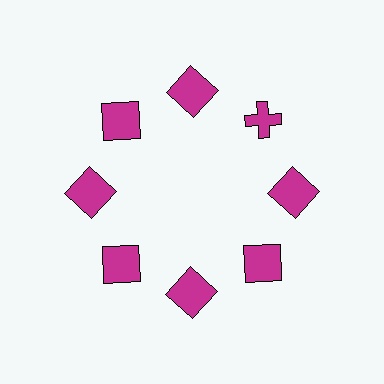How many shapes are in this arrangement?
There are 8 shapes arranged in a ring pattern.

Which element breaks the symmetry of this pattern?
The magenta cross at roughly the 2 o'clock position breaks the symmetry. All other shapes are magenta squares.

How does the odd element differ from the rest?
It has a different shape: cross instead of square.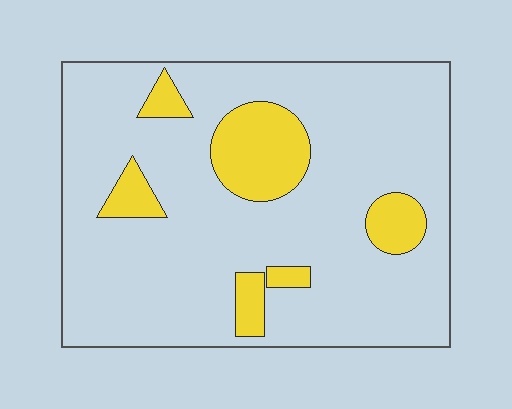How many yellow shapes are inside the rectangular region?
6.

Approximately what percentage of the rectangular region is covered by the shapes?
Approximately 15%.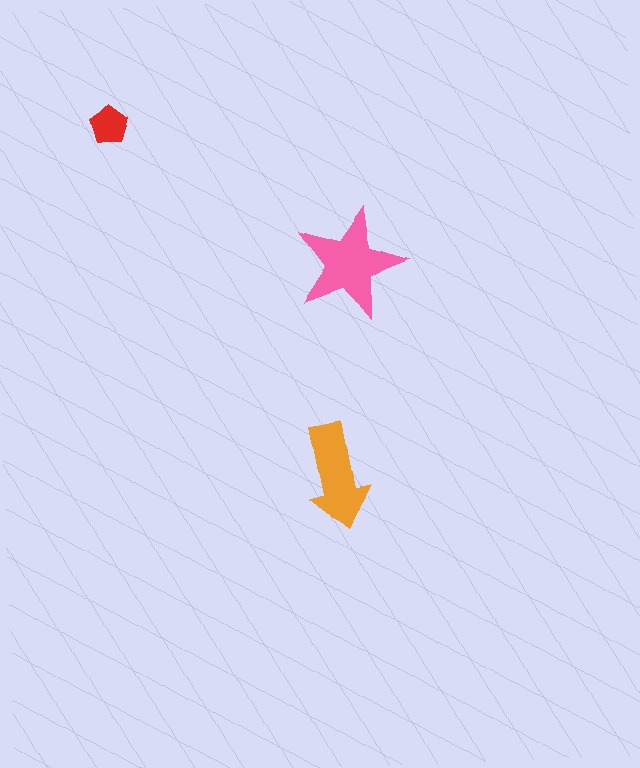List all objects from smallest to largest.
The red pentagon, the orange arrow, the pink star.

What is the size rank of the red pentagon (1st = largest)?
3rd.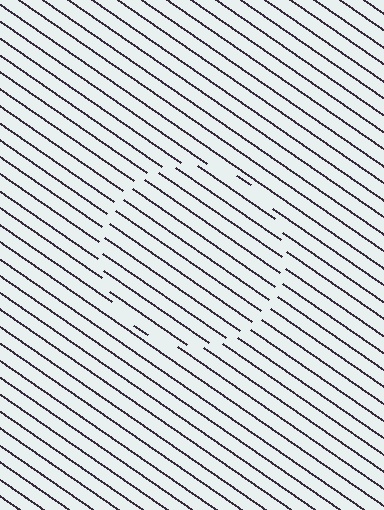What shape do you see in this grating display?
An illusory circle. The interior of the shape contains the same grating, shifted by half a period — the contour is defined by the phase discontinuity where line-ends from the inner and outer gratings abut.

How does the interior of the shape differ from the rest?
The interior of the shape contains the same grating, shifted by half a period — the contour is defined by the phase discontinuity where line-ends from the inner and outer gratings abut.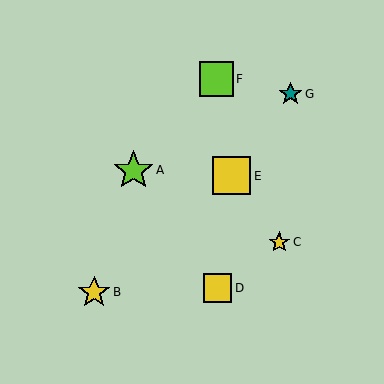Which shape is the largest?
The lime star (labeled A) is the largest.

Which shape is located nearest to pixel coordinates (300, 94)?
The teal star (labeled G) at (290, 94) is nearest to that location.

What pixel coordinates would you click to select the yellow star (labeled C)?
Click at (279, 242) to select the yellow star C.